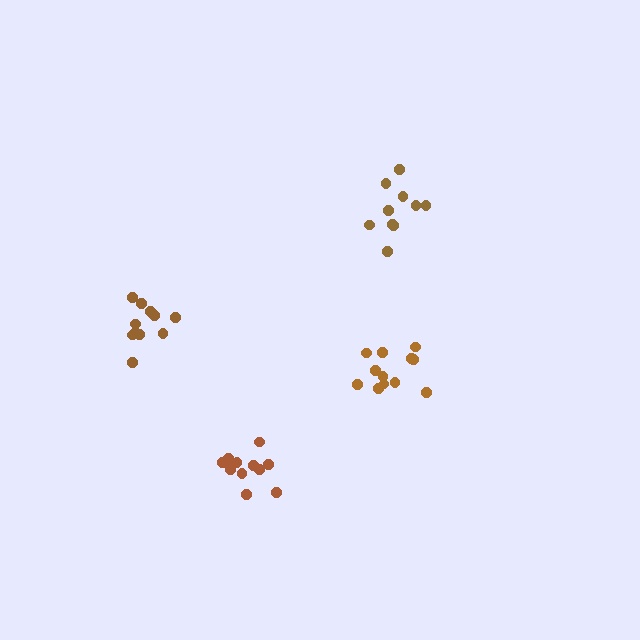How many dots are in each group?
Group 1: 12 dots, Group 2: 11 dots, Group 3: 10 dots, Group 4: 12 dots (45 total).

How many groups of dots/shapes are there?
There are 4 groups.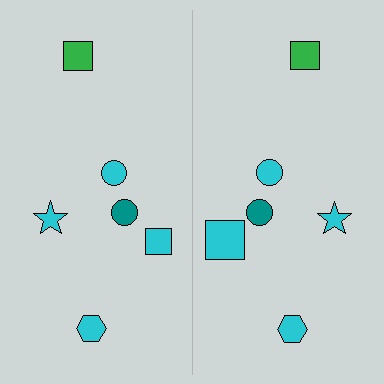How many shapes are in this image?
There are 12 shapes in this image.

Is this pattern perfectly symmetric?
No, the pattern is not perfectly symmetric. The cyan square on the right side has a different size than its mirror counterpart.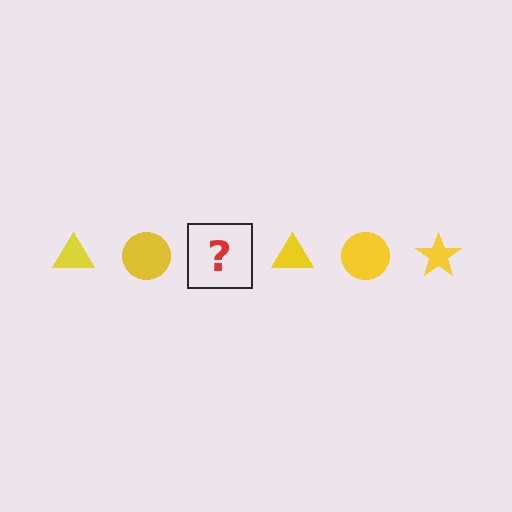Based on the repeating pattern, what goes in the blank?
The blank should be a yellow star.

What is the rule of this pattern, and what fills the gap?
The rule is that the pattern cycles through triangle, circle, star shapes in yellow. The gap should be filled with a yellow star.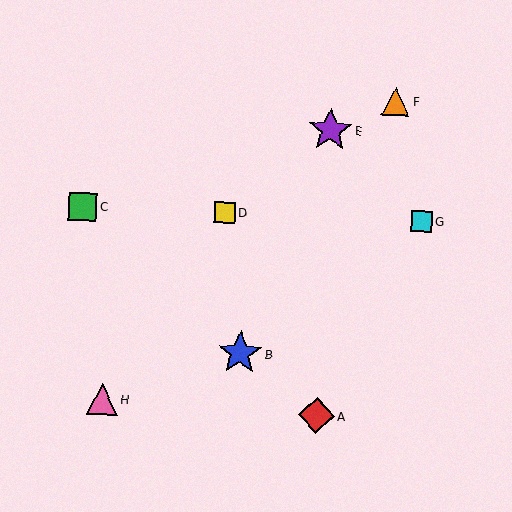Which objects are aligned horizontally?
Objects C, D, G are aligned horizontally.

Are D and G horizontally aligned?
Yes, both are at y≈213.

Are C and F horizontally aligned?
No, C is at y≈206 and F is at y≈101.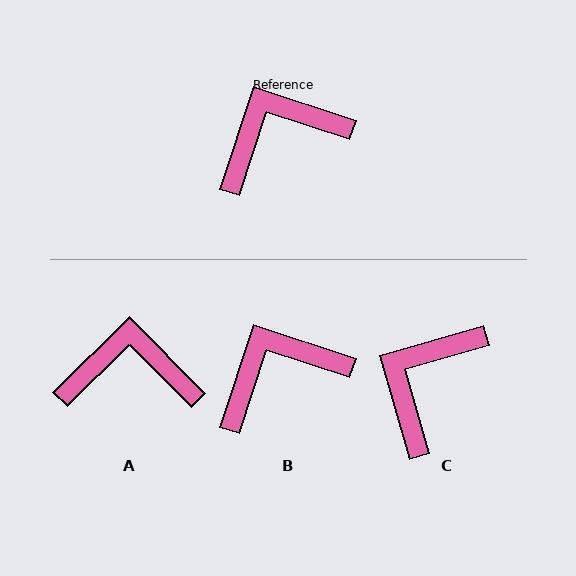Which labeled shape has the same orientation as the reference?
B.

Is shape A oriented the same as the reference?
No, it is off by about 27 degrees.